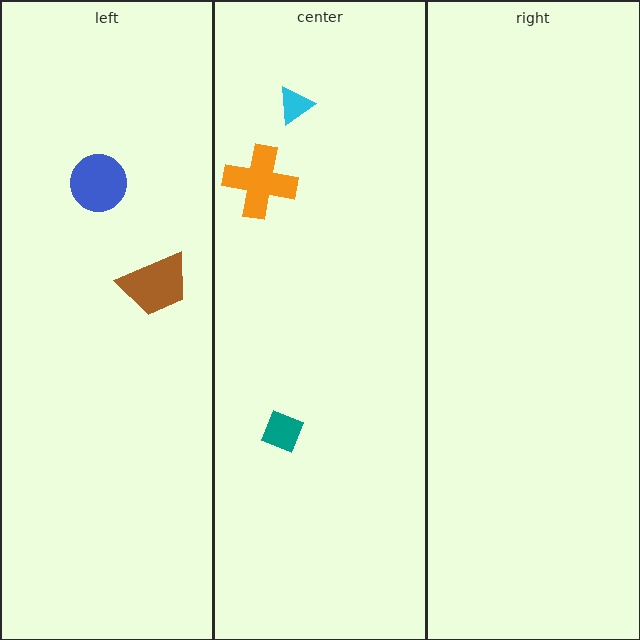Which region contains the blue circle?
The left region.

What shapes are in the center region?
The teal diamond, the orange cross, the cyan triangle.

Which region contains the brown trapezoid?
The left region.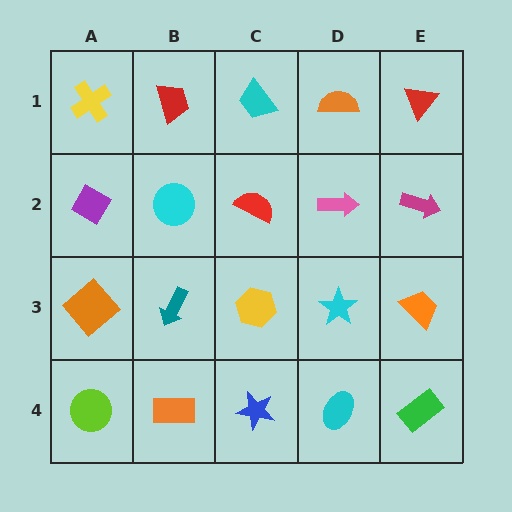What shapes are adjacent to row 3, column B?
A cyan circle (row 2, column B), an orange rectangle (row 4, column B), an orange diamond (row 3, column A), a yellow hexagon (row 3, column C).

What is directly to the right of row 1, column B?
A cyan trapezoid.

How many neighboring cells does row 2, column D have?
4.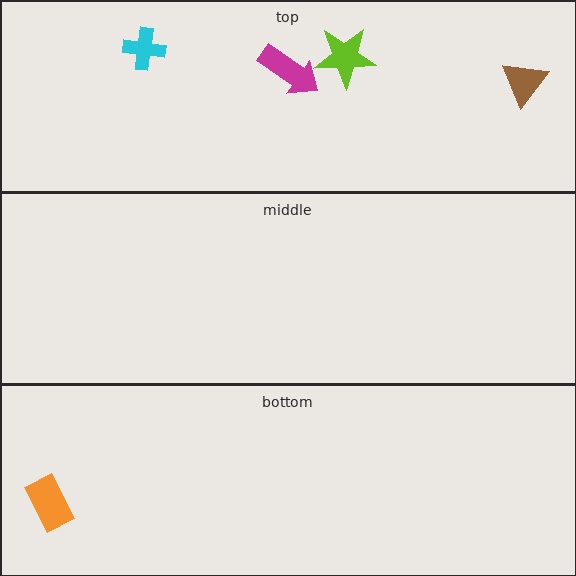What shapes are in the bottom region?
The orange rectangle.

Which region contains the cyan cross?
The top region.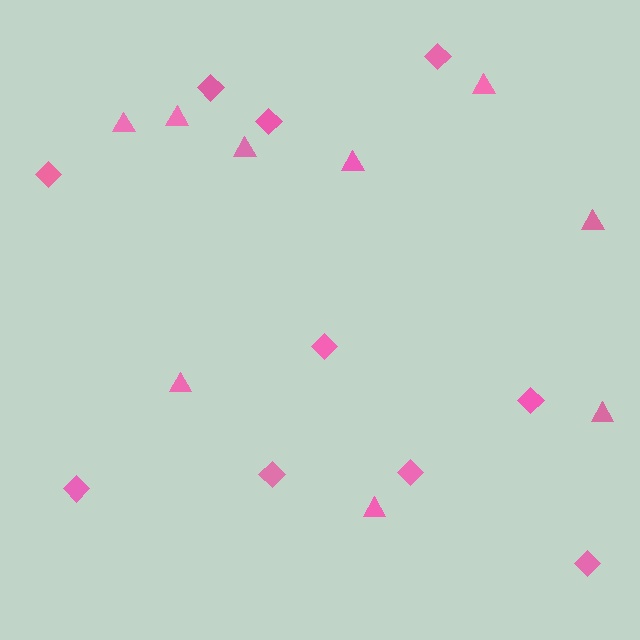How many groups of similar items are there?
There are 2 groups: one group of triangles (9) and one group of diamonds (10).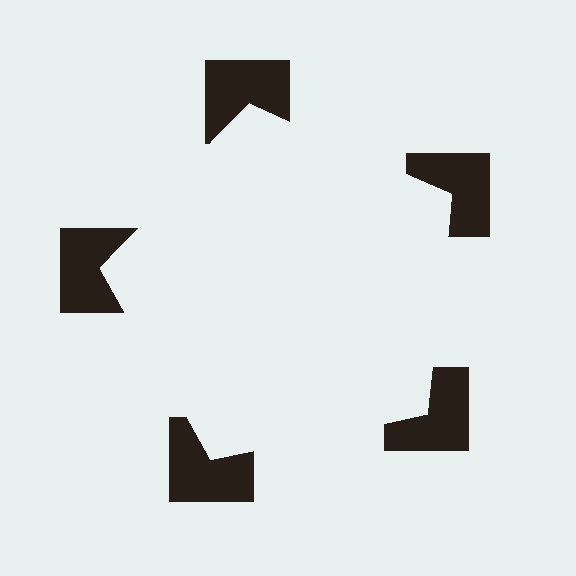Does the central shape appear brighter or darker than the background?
It typically appears slightly brighter than the background, even though no actual brightness change is drawn.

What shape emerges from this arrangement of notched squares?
An illusory pentagon — its edges are inferred from the aligned wedge cuts in the notched squares, not physically drawn.